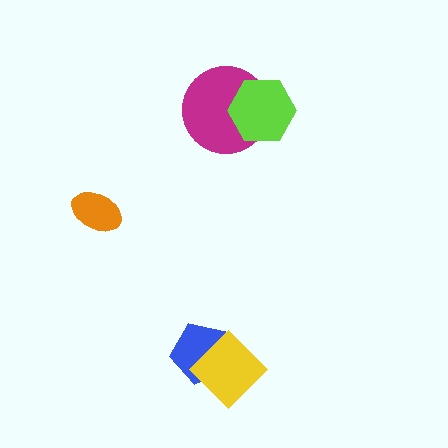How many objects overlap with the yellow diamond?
1 object overlaps with the yellow diamond.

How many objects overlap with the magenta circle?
1 object overlaps with the magenta circle.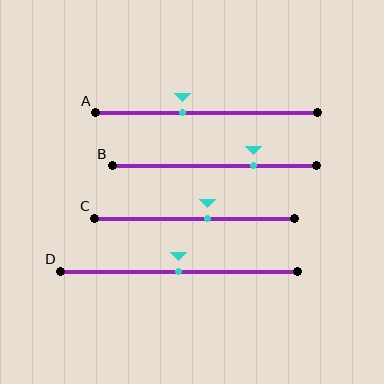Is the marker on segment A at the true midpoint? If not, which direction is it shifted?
No, the marker on segment A is shifted to the left by about 11% of the segment length.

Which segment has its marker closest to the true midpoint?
Segment D has its marker closest to the true midpoint.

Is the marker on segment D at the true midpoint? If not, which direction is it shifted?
Yes, the marker on segment D is at the true midpoint.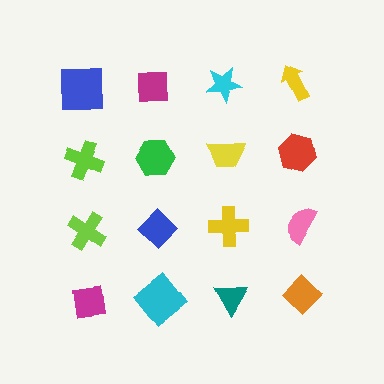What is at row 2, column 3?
A yellow trapezoid.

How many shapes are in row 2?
4 shapes.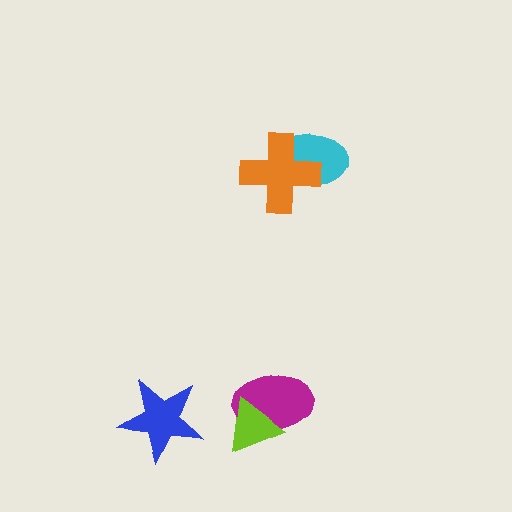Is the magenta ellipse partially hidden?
Yes, it is partially covered by another shape.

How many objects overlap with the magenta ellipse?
1 object overlaps with the magenta ellipse.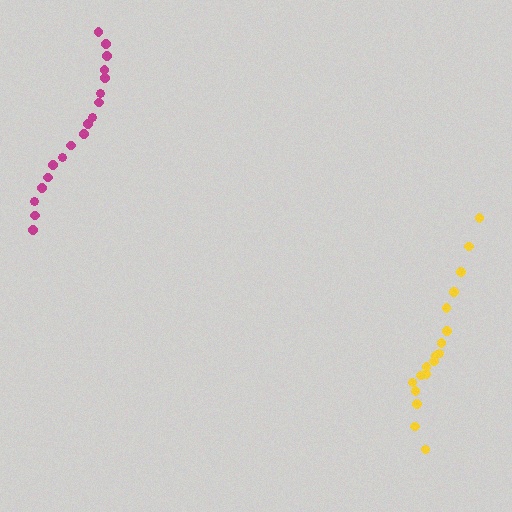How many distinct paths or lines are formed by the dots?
There are 2 distinct paths.